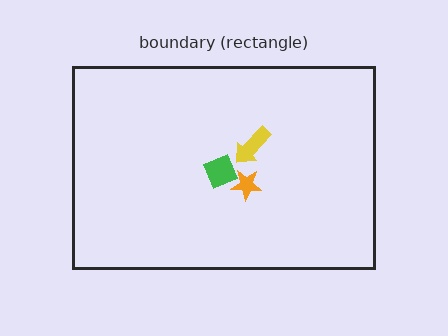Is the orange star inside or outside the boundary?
Inside.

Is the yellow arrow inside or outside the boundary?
Inside.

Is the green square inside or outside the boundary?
Inside.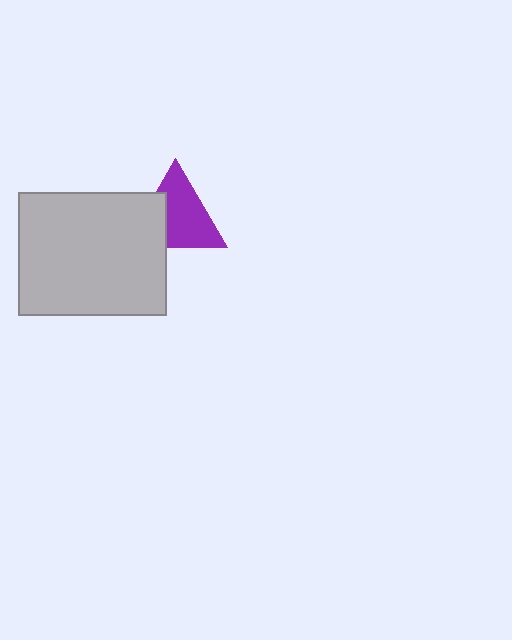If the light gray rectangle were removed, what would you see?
You would see the complete purple triangle.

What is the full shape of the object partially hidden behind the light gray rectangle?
The partially hidden object is a purple triangle.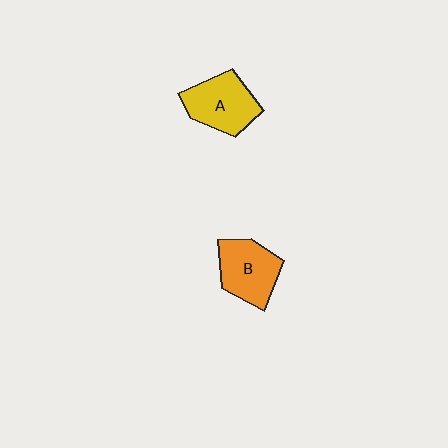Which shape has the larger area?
Shape A (yellow).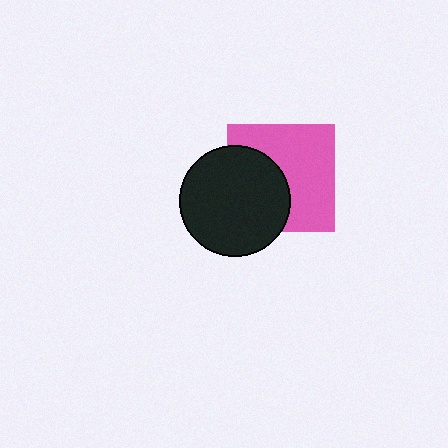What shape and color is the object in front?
The object in front is a black circle.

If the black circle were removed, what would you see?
You would see the complete pink square.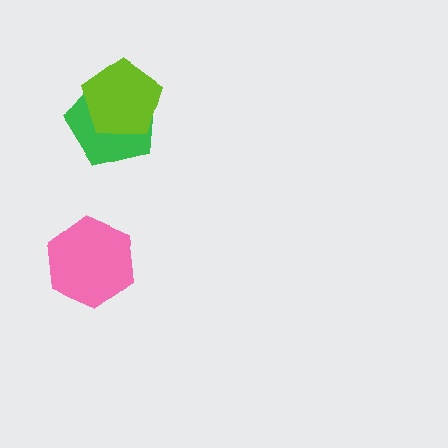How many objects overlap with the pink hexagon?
0 objects overlap with the pink hexagon.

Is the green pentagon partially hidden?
Yes, it is partially covered by another shape.